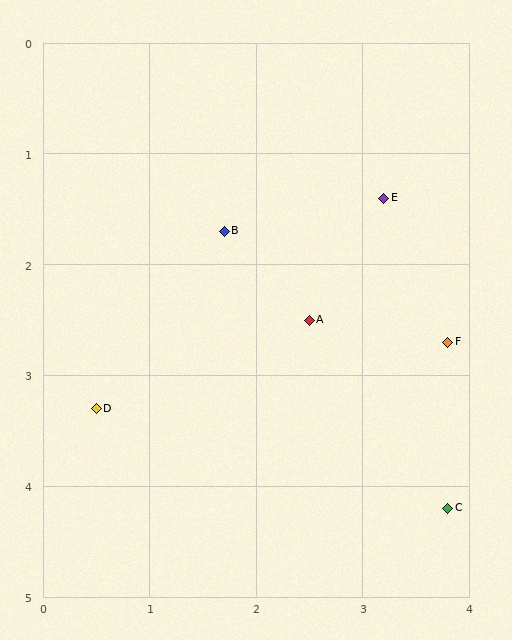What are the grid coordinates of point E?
Point E is at approximately (3.2, 1.4).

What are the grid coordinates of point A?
Point A is at approximately (2.5, 2.5).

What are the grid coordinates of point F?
Point F is at approximately (3.8, 2.7).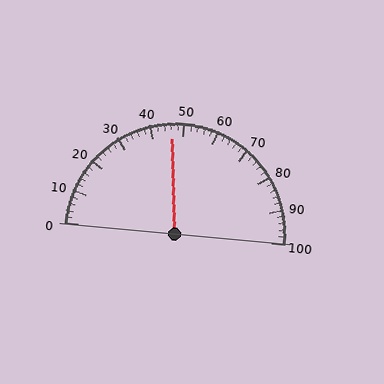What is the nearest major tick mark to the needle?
The nearest major tick mark is 50.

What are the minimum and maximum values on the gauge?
The gauge ranges from 0 to 100.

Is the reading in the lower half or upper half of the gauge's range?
The reading is in the lower half of the range (0 to 100).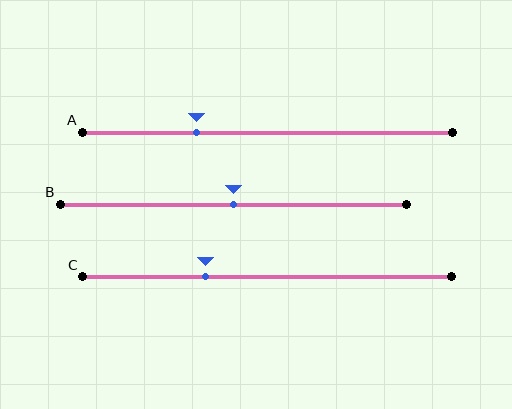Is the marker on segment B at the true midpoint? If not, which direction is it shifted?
Yes, the marker on segment B is at the true midpoint.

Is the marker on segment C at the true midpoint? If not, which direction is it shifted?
No, the marker on segment C is shifted to the left by about 17% of the segment length.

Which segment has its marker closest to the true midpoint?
Segment B has its marker closest to the true midpoint.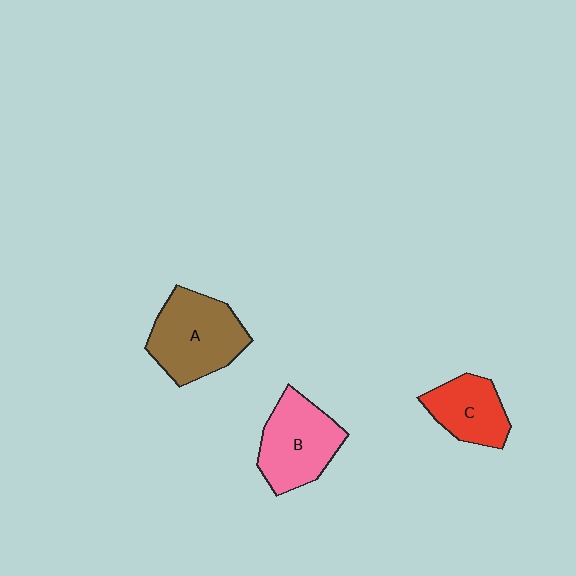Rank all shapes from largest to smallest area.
From largest to smallest: A (brown), B (pink), C (red).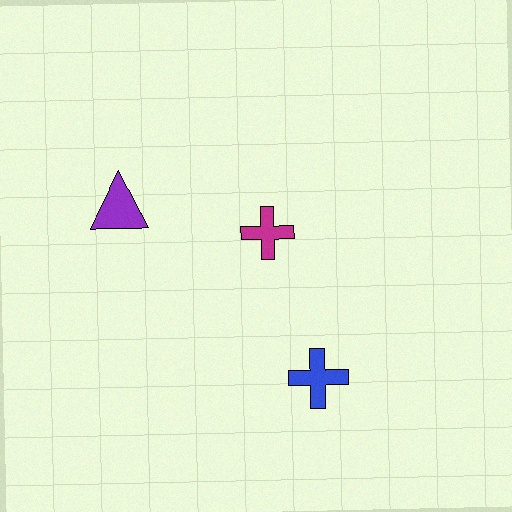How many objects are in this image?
There are 3 objects.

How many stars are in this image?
There are no stars.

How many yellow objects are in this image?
There are no yellow objects.